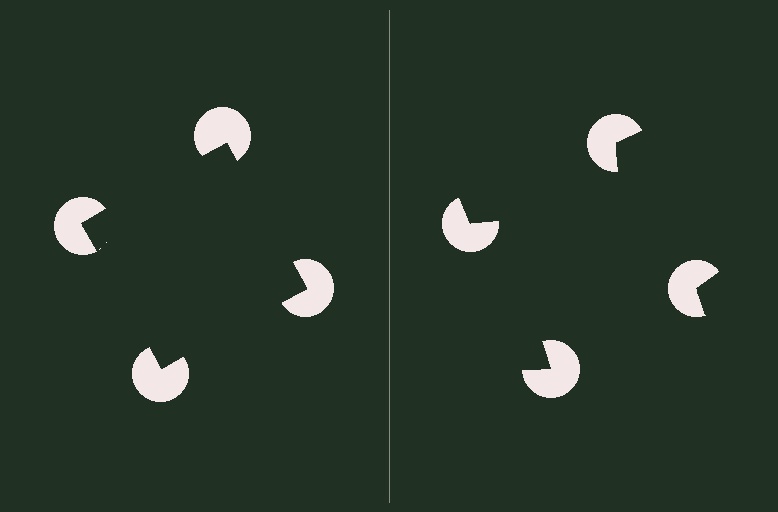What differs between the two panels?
The pac-man discs are positioned identically on both sides; only the wedge orientations differ. On the left they align to a square; on the right they are misaligned.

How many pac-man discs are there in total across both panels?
8 — 4 on each side.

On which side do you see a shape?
An illusory square appears on the left side. On the right side the wedge cuts are rotated, so no coherent shape forms.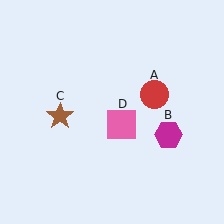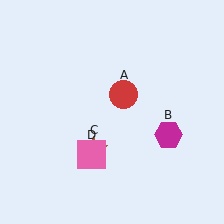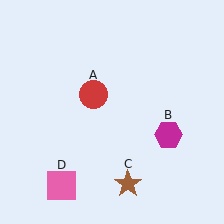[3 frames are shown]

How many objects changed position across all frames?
3 objects changed position: red circle (object A), brown star (object C), pink square (object D).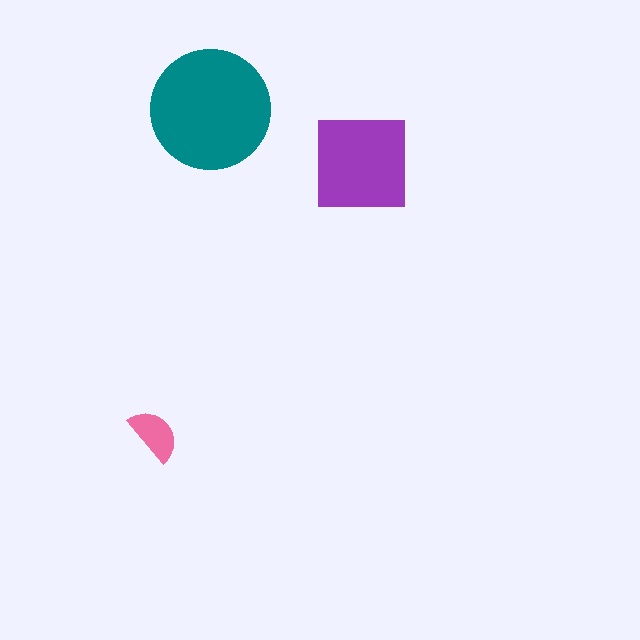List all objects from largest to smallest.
The teal circle, the purple square, the pink semicircle.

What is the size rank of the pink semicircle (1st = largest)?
3rd.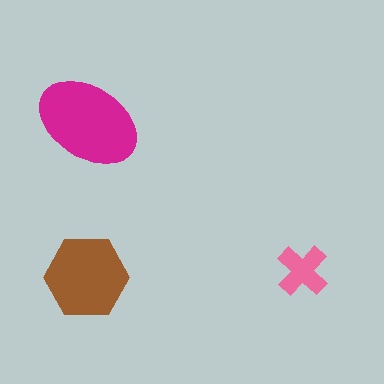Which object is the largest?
The magenta ellipse.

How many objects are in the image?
There are 3 objects in the image.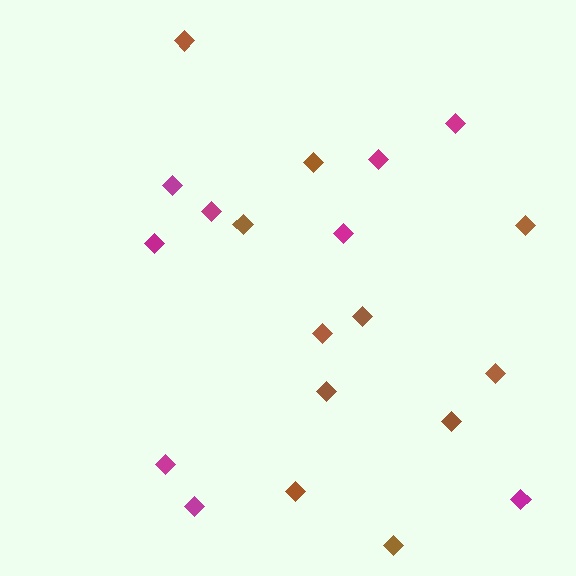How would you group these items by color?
There are 2 groups: one group of magenta diamonds (9) and one group of brown diamonds (11).